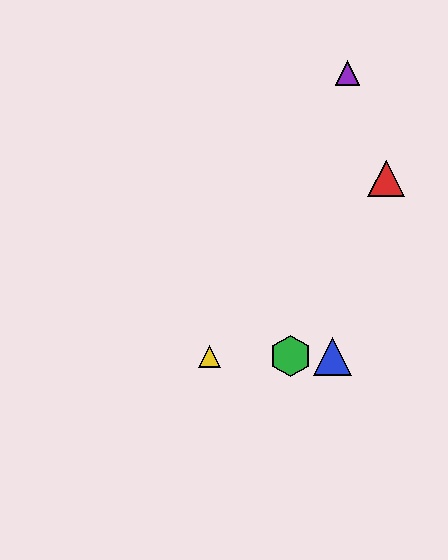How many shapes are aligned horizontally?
3 shapes (the blue triangle, the green hexagon, the yellow triangle) are aligned horizontally.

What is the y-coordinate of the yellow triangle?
The yellow triangle is at y≈356.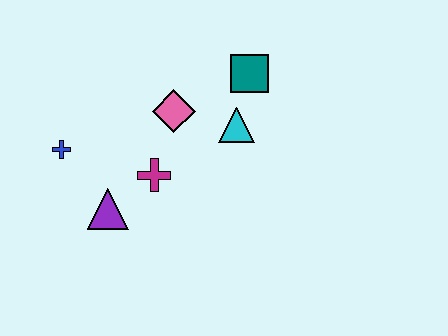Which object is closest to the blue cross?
The purple triangle is closest to the blue cross.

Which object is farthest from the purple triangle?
The teal square is farthest from the purple triangle.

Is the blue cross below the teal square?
Yes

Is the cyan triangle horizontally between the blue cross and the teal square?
Yes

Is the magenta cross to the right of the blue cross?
Yes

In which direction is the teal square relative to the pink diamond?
The teal square is to the right of the pink diamond.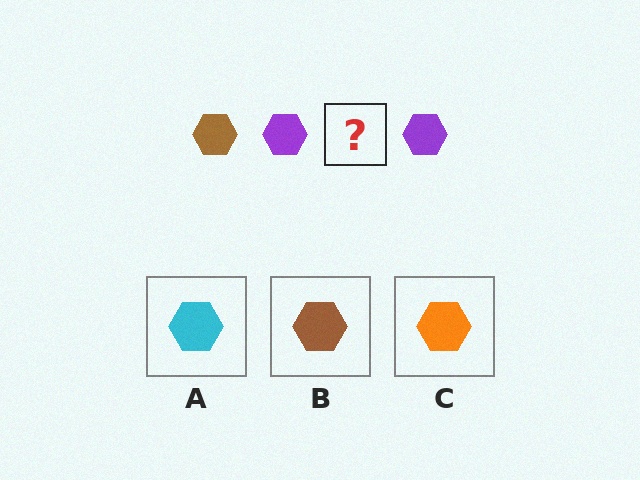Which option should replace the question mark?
Option B.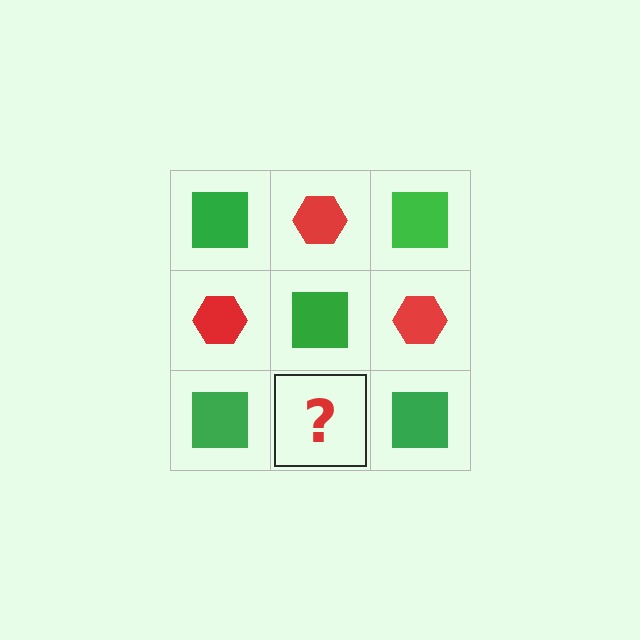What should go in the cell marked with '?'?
The missing cell should contain a red hexagon.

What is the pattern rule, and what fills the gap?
The rule is that it alternates green square and red hexagon in a checkerboard pattern. The gap should be filled with a red hexagon.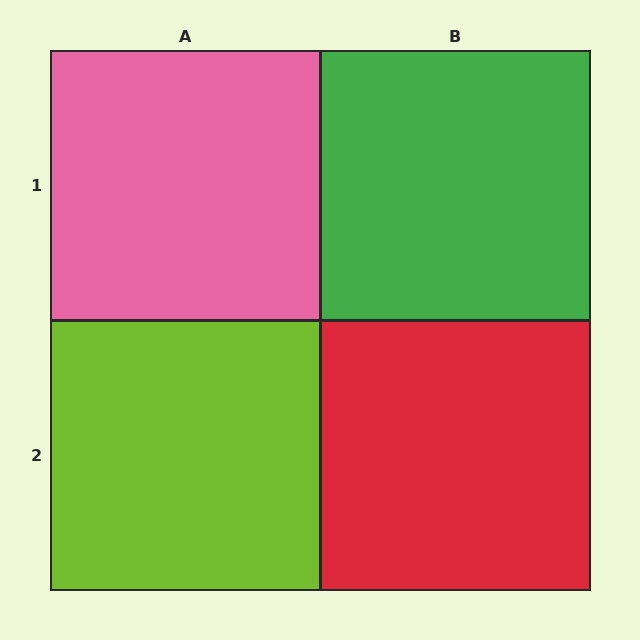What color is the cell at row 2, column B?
Red.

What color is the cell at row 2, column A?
Lime.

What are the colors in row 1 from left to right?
Pink, green.